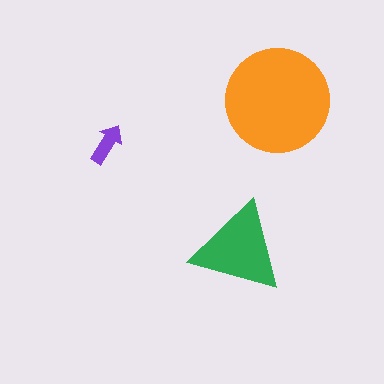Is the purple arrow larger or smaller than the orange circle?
Smaller.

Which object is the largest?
The orange circle.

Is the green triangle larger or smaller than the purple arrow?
Larger.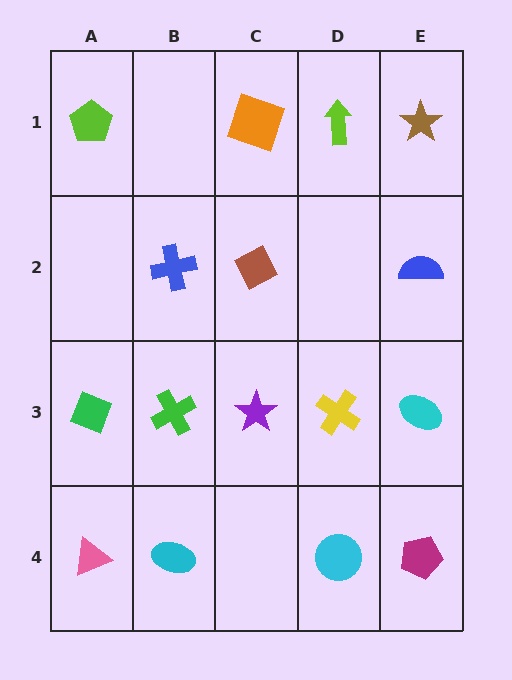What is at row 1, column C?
An orange square.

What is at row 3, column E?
A cyan ellipse.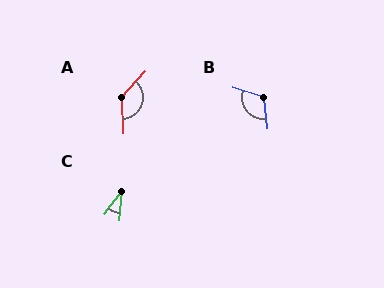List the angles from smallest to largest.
C (31°), B (115°), A (136°).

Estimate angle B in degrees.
Approximately 115 degrees.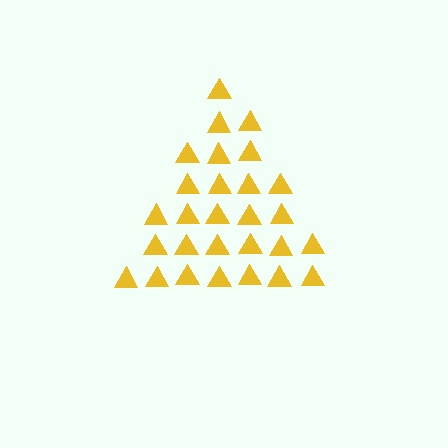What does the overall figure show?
The overall figure shows a triangle.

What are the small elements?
The small elements are triangles.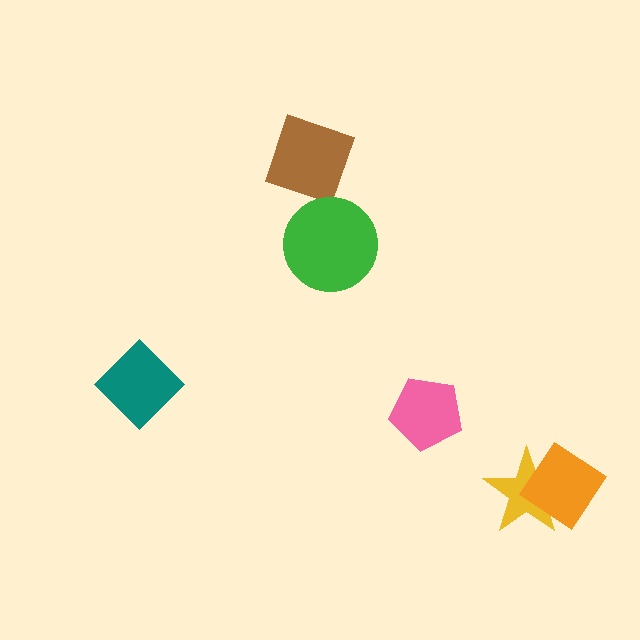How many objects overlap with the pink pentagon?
0 objects overlap with the pink pentagon.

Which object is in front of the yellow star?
The orange diamond is in front of the yellow star.